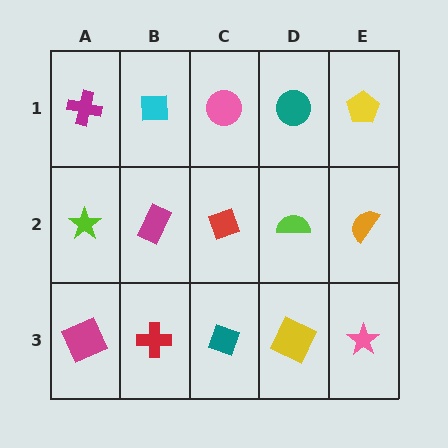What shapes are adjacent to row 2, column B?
A cyan square (row 1, column B), a red cross (row 3, column B), a lime star (row 2, column A), a red diamond (row 2, column C).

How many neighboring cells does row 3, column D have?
3.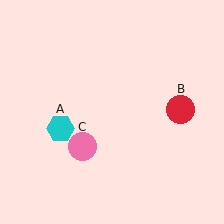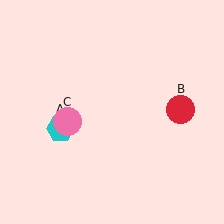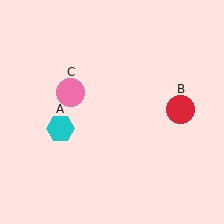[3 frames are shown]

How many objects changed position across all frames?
1 object changed position: pink circle (object C).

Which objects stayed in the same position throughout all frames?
Cyan hexagon (object A) and red circle (object B) remained stationary.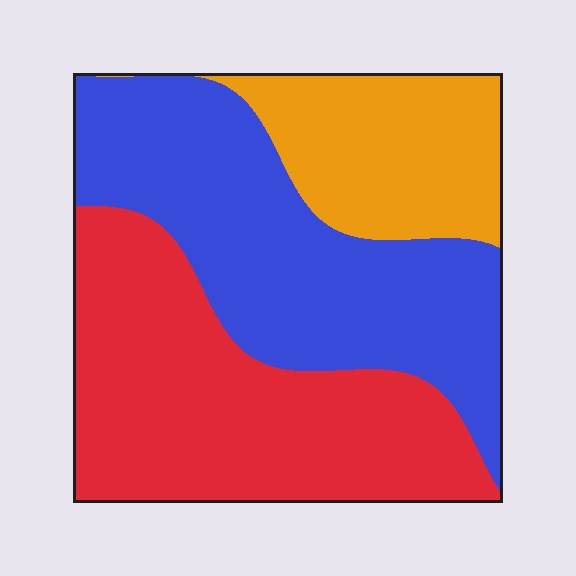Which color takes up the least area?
Orange, at roughly 20%.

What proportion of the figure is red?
Red covers about 40% of the figure.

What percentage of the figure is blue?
Blue takes up about two fifths (2/5) of the figure.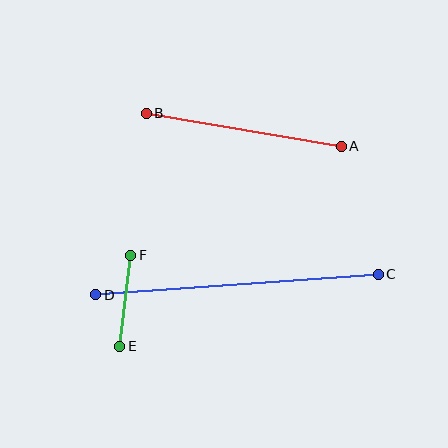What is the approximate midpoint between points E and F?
The midpoint is at approximately (125, 301) pixels.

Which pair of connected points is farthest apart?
Points C and D are farthest apart.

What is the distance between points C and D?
The distance is approximately 283 pixels.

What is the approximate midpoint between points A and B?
The midpoint is at approximately (244, 130) pixels.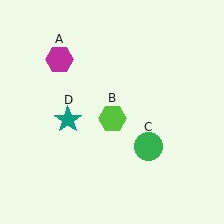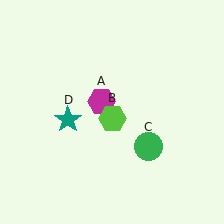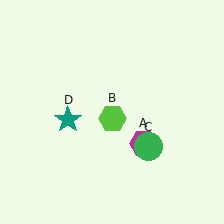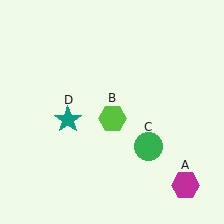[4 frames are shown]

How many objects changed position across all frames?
1 object changed position: magenta hexagon (object A).